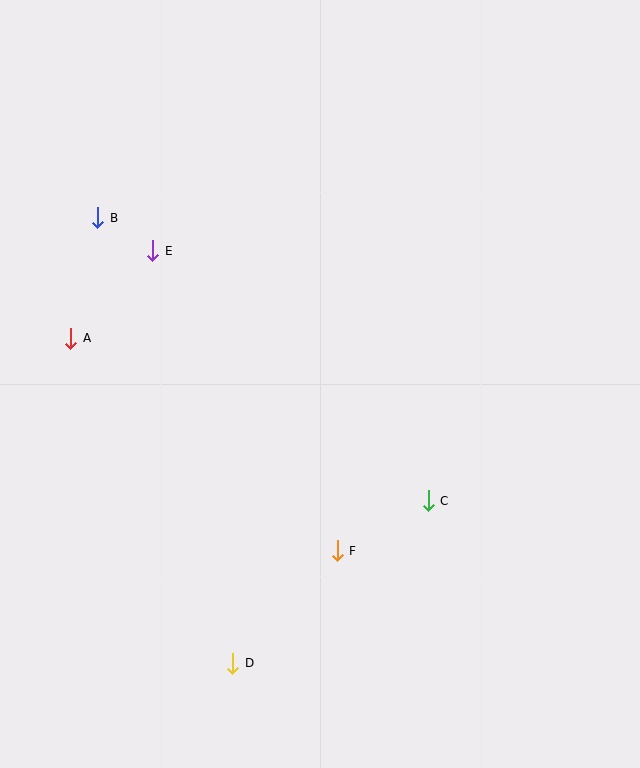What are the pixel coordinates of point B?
Point B is at (98, 218).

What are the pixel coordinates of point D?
Point D is at (233, 663).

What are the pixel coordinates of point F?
Point F is at (337, 551).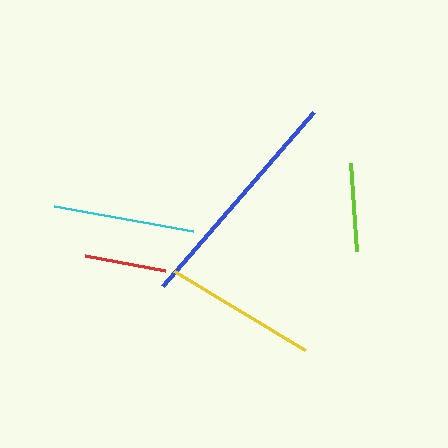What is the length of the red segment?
The red segment is approximately 81 pixels long.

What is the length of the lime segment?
The lime segment is approximately 88 pixels long.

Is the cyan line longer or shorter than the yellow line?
The yellow line is longer than the cyan line.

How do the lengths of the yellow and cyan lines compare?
The yellow and cyan lines are approximately the same length.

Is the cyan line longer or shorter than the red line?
The cyan line is longer than the red line.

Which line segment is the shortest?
The red line is the shortest at approximately 81 pixels.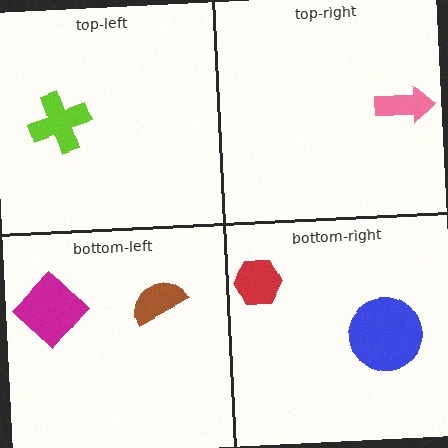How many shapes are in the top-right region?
1.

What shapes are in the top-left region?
The lime cross.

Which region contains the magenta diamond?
The bottom-left region.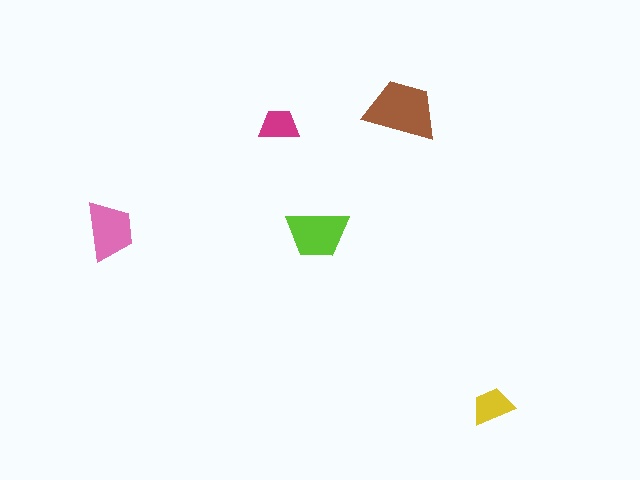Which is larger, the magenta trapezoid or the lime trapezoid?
The lime one.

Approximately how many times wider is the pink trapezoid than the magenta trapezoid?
About 1.5 times wider.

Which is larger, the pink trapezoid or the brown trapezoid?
The brown one.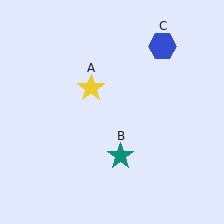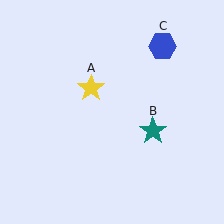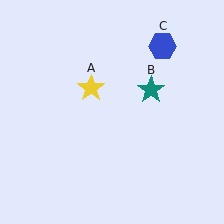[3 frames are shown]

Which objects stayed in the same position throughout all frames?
Yellow star (object A) and blue hexagon (object C) remained stationary.